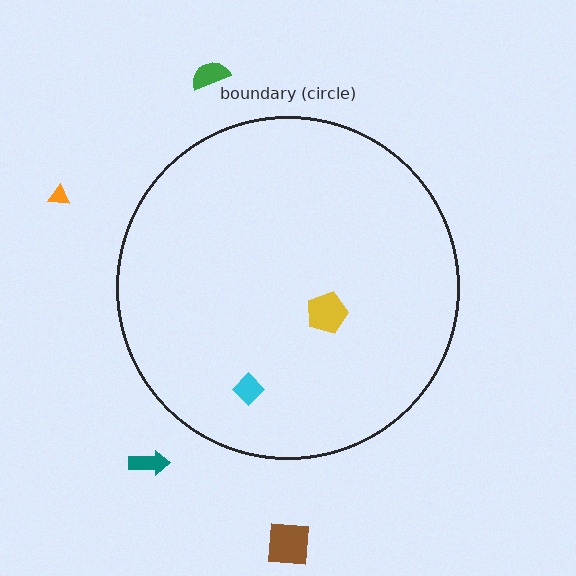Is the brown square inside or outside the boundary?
Outside.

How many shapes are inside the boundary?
2 inside, 4 outside.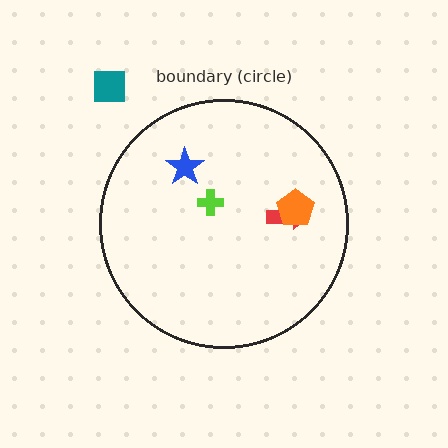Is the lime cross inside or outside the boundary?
Inside.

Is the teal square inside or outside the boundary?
Outside.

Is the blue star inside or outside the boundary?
Inside.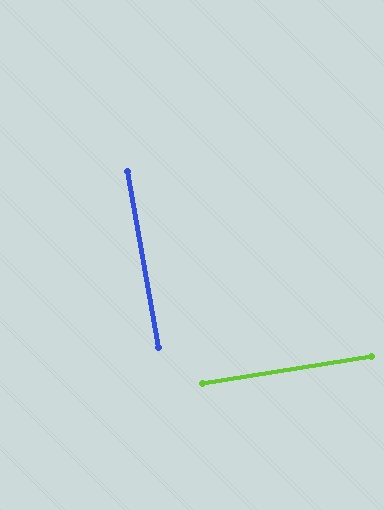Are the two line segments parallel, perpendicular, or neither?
Perpendicular — they meet at approximately 89°.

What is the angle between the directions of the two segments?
Approximately 89 degrees.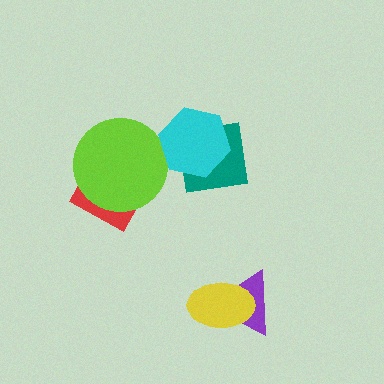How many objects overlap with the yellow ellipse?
1 object overlaps with the yellow ellipse.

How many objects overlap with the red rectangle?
1 object overlaps with the red rectangle.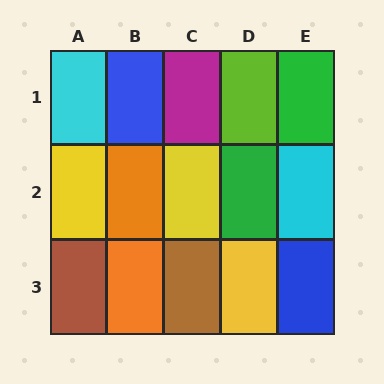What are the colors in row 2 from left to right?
Yellow, orange, yellow, green, cyan.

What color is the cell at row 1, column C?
Magenta.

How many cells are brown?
2 cells are brown.